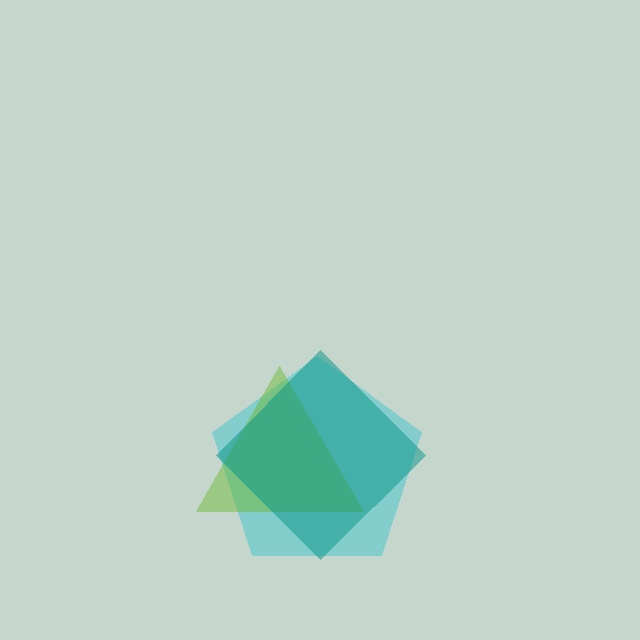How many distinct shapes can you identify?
There are 3 distinct shapes: a cyan pentagon, a lime triangle, a teal diamond.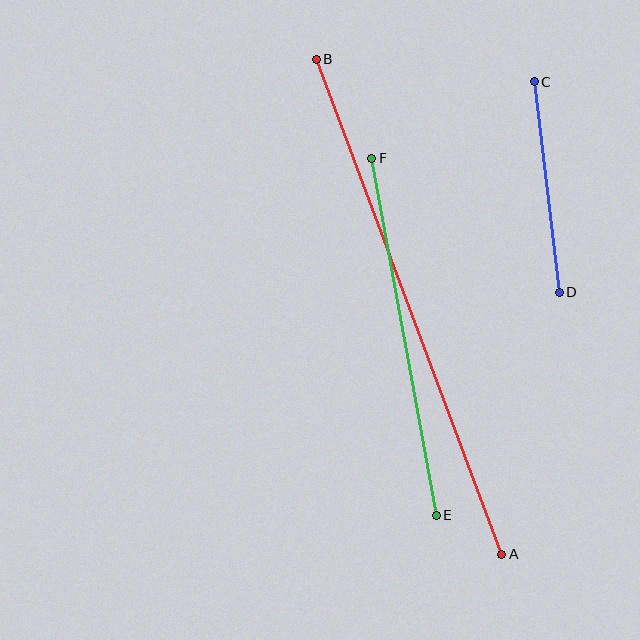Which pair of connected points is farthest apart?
Points A and B are farthest apart.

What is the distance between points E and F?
The distance is approximately 363 pixels.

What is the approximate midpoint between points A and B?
The midpoint is at approximately (409, 307) pixels.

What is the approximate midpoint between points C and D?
The midpoint is at approximately (547, 187) pixels.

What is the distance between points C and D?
The distance is approximately 212 pixels.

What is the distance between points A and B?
The distance is approximately 529 pixels.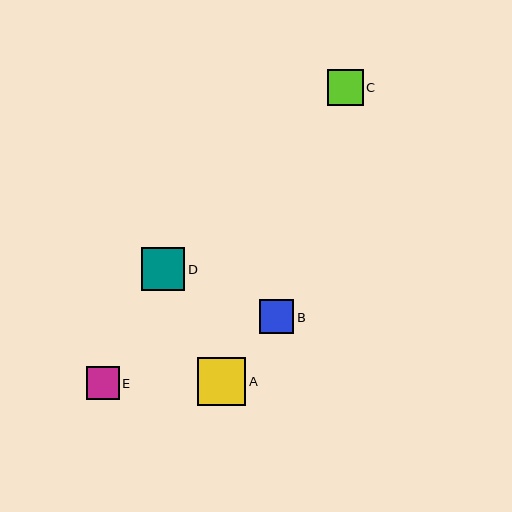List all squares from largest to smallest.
From largest to smallest: A, D, C, B, E.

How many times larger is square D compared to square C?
Square D is approximately 1.2 times the size of square C.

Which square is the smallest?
Square E is the smallest with a size of approximately 33 pixels.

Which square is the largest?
Square A is the largest with a size of approximately 49 pixels.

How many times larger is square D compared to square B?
Square D is approximately 1.3 times the size of square B.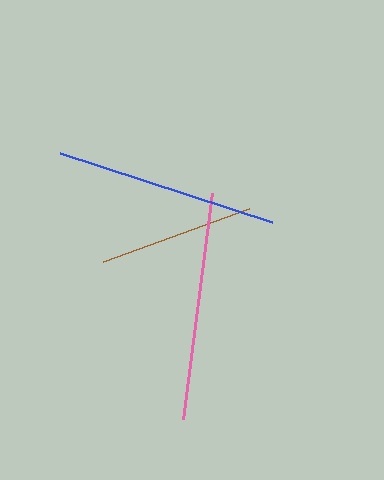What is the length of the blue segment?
The blue segment is approximately 223 pixels long.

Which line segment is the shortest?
The brown line is the shortest at approximately 155 pixels.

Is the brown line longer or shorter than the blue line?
The blue line is longer than the brown line.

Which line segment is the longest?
The pink line is the longest at approximately 228 pixels.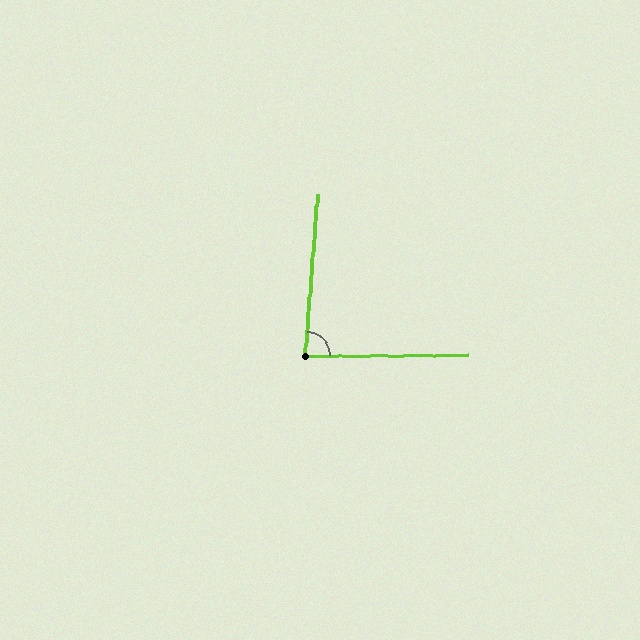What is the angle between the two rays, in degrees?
Approximately 85 degrees.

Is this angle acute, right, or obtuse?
It is acute.